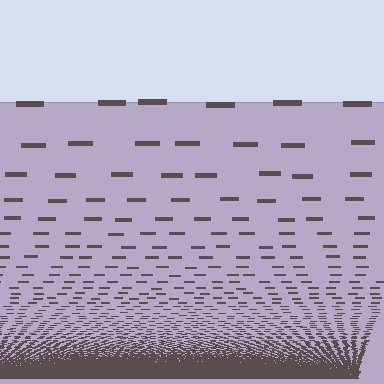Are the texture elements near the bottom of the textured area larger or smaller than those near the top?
Smaller. The gradient is inverted — elements near the bottom are smaller and denser.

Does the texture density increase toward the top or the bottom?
Density increases toward the bottom.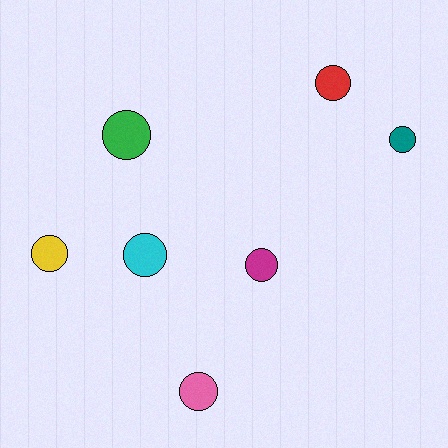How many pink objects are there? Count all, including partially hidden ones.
There is 1 pink object.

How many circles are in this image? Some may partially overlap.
There are 7 circles.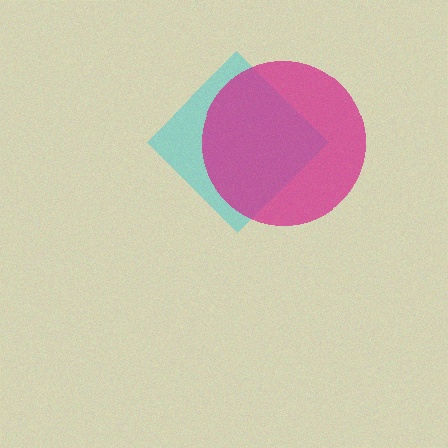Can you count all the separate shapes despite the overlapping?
Yes, there are 2 separate shapes.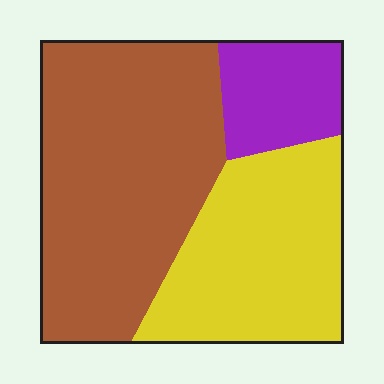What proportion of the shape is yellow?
Yellow covers 35% of the shape.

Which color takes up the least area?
Purple, at roughly 15%.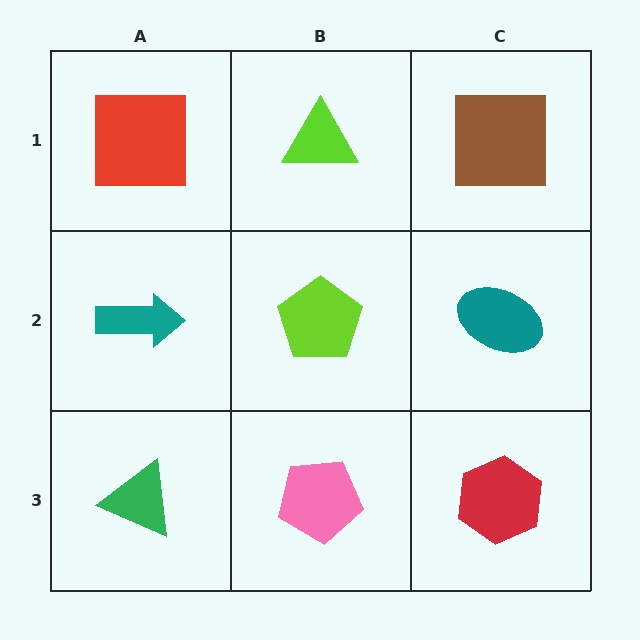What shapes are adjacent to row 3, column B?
A lime pentagon (row 2, column B), a green triangle (row 3, column A), a red hexagon (row 3, column C).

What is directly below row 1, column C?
A teal ellipse.